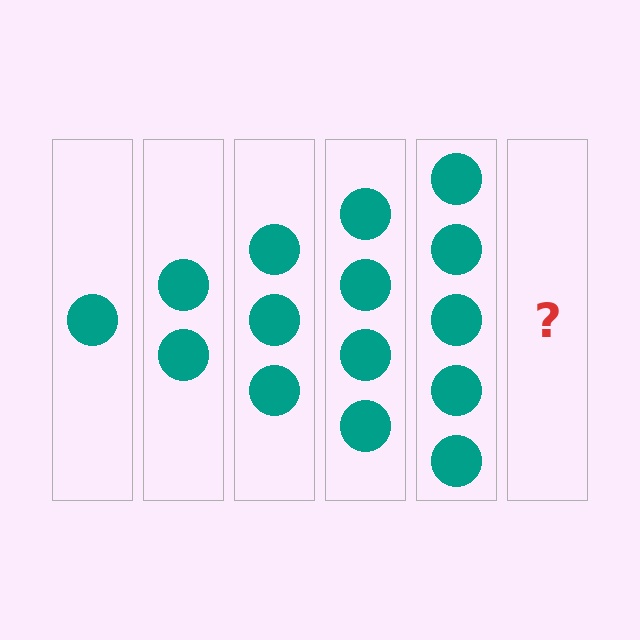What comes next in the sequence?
The next element should be 6 circles.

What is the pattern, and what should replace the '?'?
The pattern is that each step adds one more circle. The '?' should be 6 circles.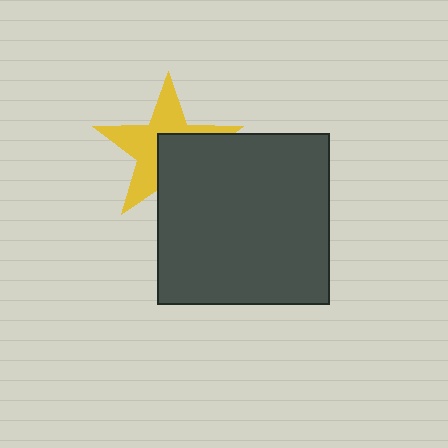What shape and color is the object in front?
The object in front is a dark gray square.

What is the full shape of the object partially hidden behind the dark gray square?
The partially hidden object is a yellow star.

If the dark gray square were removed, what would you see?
You would see the complete yellow star.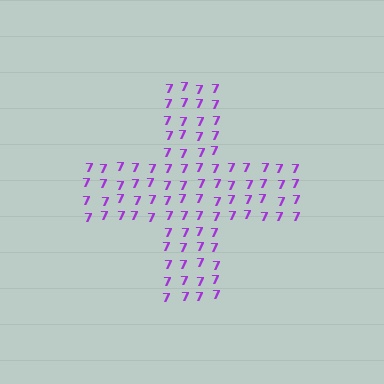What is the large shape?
The large shape is a cross.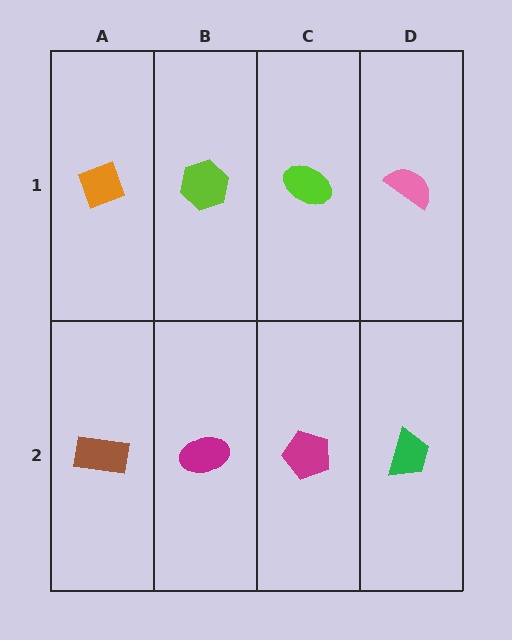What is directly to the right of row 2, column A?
A magenta ellipse.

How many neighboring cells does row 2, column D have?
2.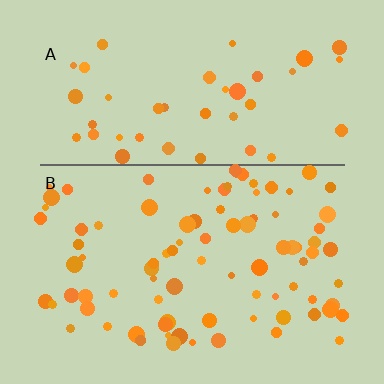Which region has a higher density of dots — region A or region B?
B (the bottom).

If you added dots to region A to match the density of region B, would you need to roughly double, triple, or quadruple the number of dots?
Approximately double.